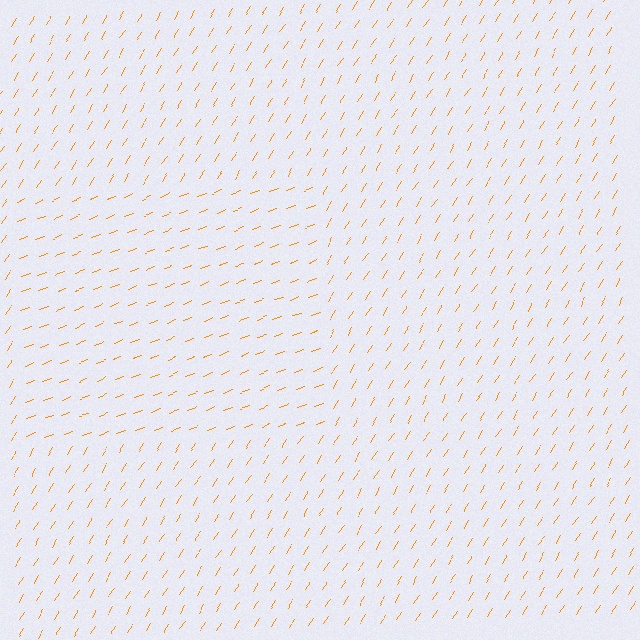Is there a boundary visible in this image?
Yes, there is a texture boundary formed by a change in line orientation.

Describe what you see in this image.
The image is filled with small orange line segments. A rectangle region in the image has lines oriented differently from the surrounding lines, creating a visible texture boundary.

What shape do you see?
I see a rectangle.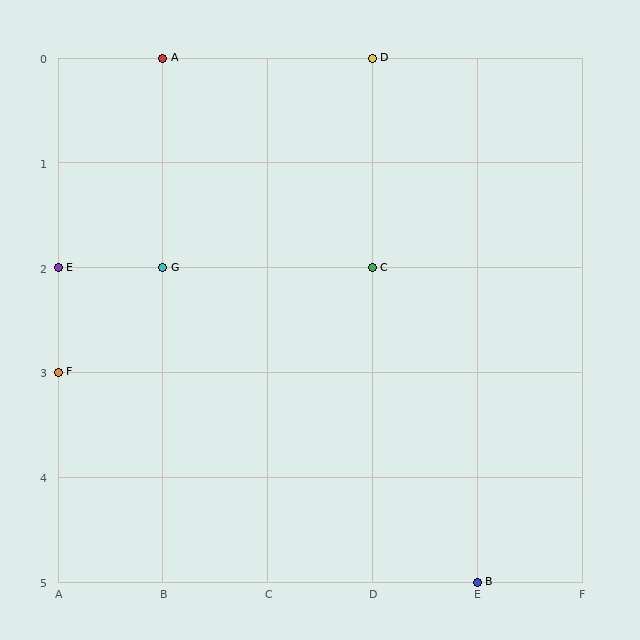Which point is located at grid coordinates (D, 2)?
Point C is at (D, 2).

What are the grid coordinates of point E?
Point E is at grid coordinates (A, 2).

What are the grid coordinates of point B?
Point B is at grid coordinates (E, 5).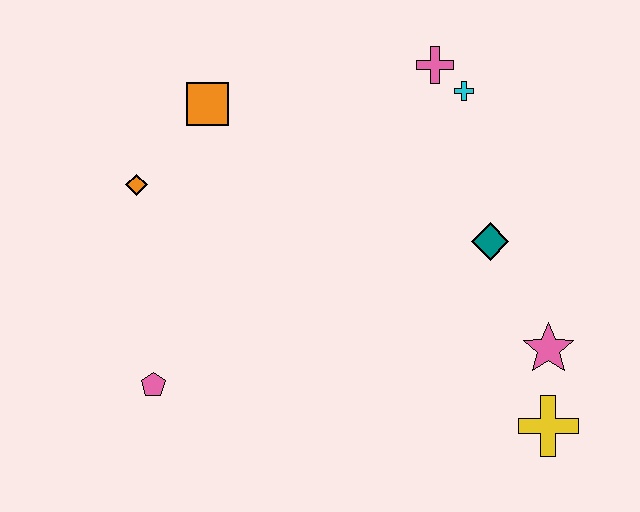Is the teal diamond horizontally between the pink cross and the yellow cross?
Yes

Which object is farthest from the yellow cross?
The orange diamond is farthest from the yellow cross.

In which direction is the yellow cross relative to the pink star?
The yellow cross is below the pink star.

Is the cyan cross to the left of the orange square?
No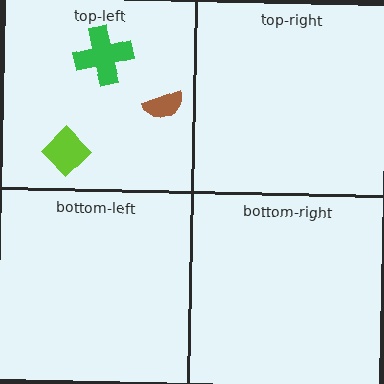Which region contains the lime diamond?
The top-left region.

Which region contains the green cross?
The top-left region.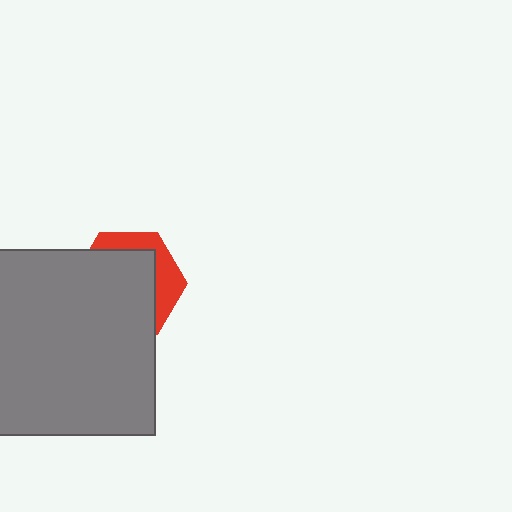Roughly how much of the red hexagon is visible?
A small part of it is visible (roughly 31%).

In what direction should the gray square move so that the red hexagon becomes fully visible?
The gray square should move toward the lower-left. That is the shortest direction to clear the overlap and leave the red hexagon fully visible.